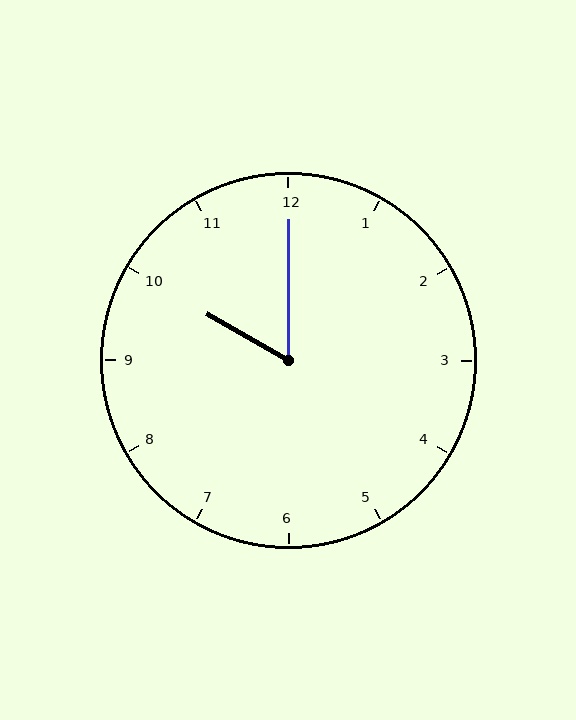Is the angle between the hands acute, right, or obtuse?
It is acute.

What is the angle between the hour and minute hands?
Approximately 60 degrees.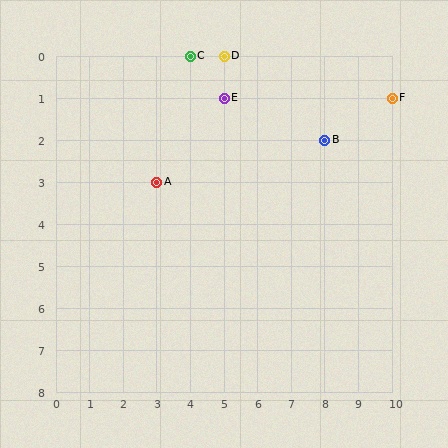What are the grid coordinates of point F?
Point F is at grid coordinates (10, 1).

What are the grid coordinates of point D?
Point D is at grid coordinates (5, 0).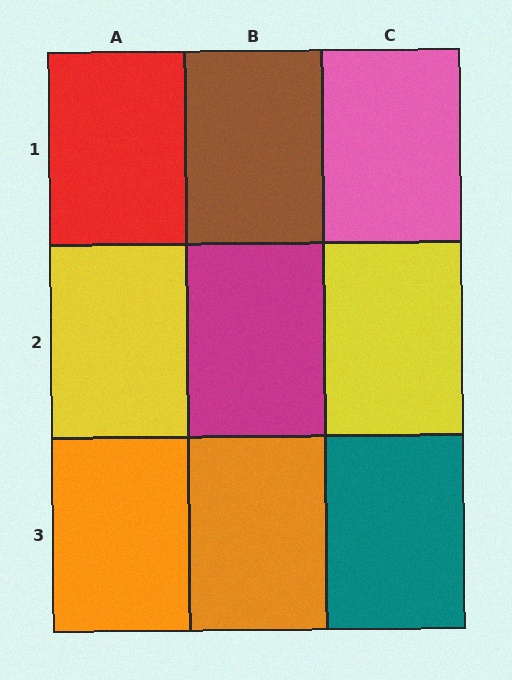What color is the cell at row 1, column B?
Brown.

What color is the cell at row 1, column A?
Red.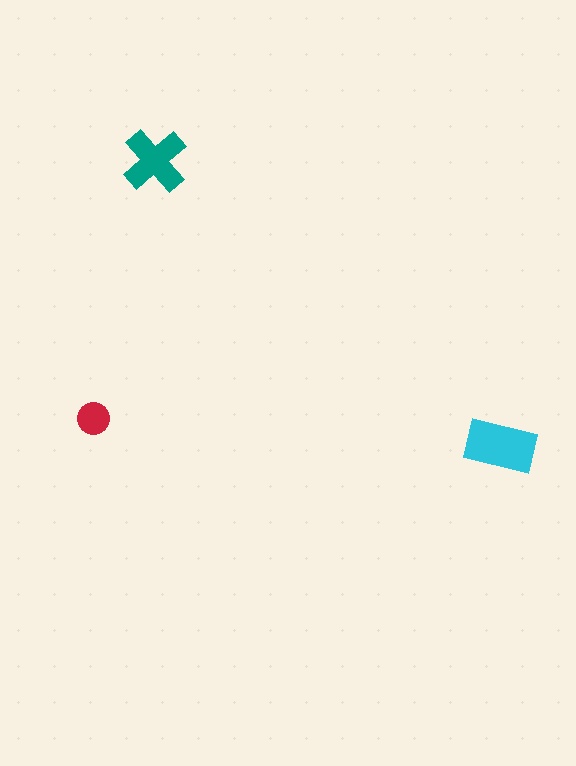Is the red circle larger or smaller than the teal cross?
Smaller.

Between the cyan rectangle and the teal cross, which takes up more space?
The cyan rectangle.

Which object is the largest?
The cyan rectangle.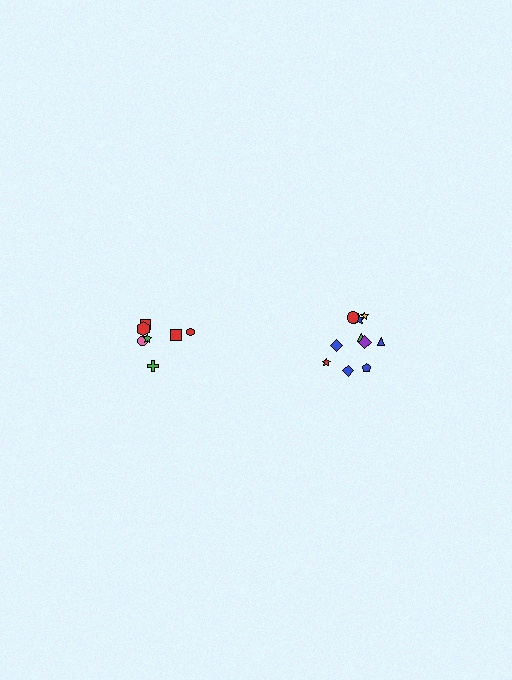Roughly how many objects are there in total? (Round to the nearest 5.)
Roughly 15 objects in total.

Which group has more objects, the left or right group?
The right group.